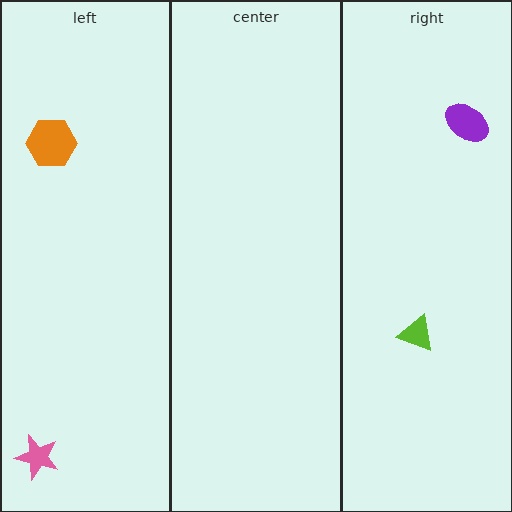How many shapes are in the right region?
2.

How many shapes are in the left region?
2.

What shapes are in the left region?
The orange hexagon, the pink star.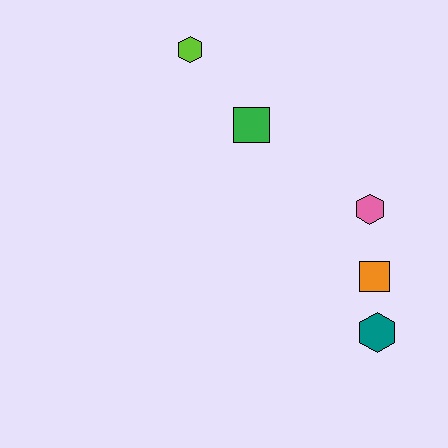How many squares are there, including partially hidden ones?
There are 2 squares.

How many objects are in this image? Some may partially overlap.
There are 5 objects.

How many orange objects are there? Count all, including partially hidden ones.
There is 1 orange object.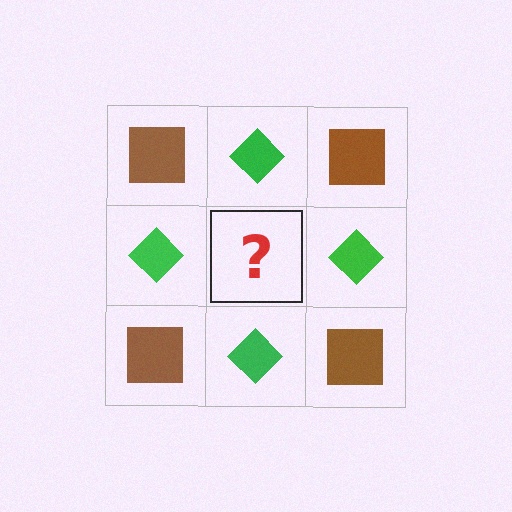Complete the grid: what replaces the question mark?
The question mark should be replaced with a brown square.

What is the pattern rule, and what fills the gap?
The rule is that it alternates brown square and green diamond in a checkerboard pattern. The gap should be filled with a brown square.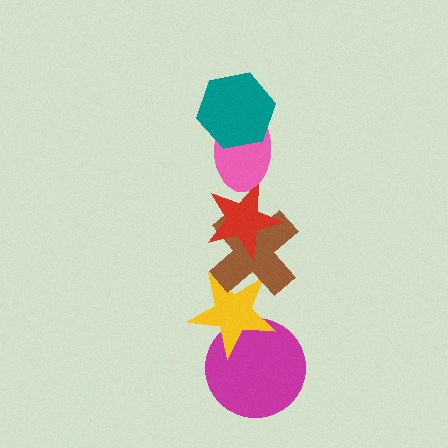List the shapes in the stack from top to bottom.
From top to bottom: the teal hexagon, the pink ellipse, the red star, the brown cross, the yellow star, the magenta circle.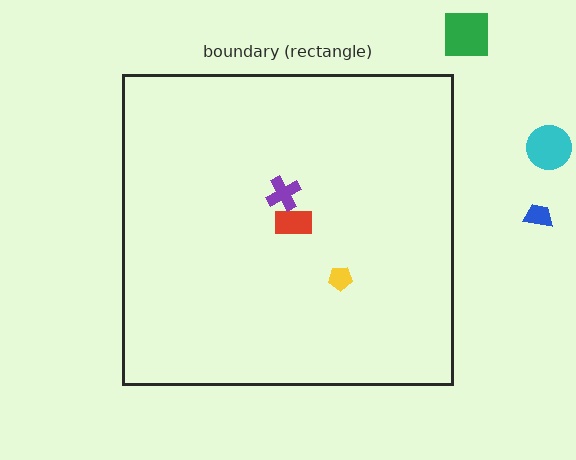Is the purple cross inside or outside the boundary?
Inside.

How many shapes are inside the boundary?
3 inside, 3 outside.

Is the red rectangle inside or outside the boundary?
Inside.